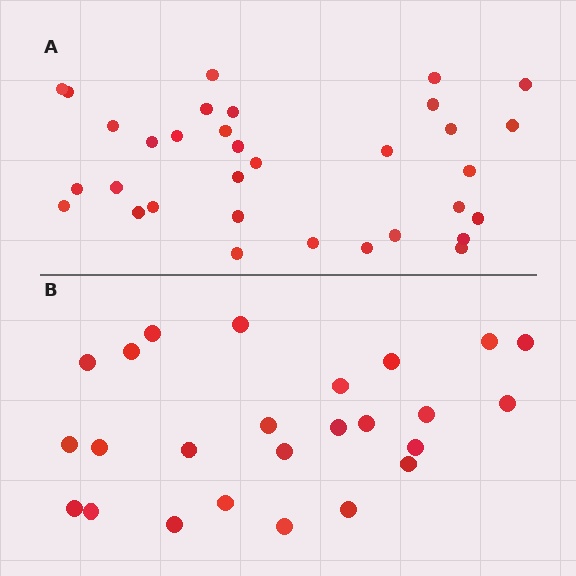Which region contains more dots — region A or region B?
Region A (the top region) has more dots.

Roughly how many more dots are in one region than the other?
Region A has roughly 8 or so more dots than region B.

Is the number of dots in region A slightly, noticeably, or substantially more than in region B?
Region A has noticeably more, but not dramatically so. The ratio is roughly 1.3 to 1.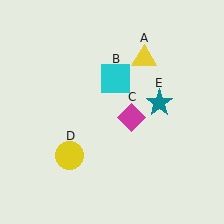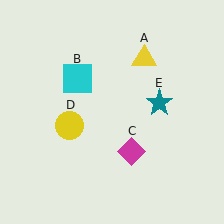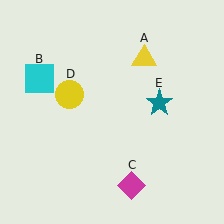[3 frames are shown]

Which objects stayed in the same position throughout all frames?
Yellow triangle (object A) and teal star (object E) remained stationary.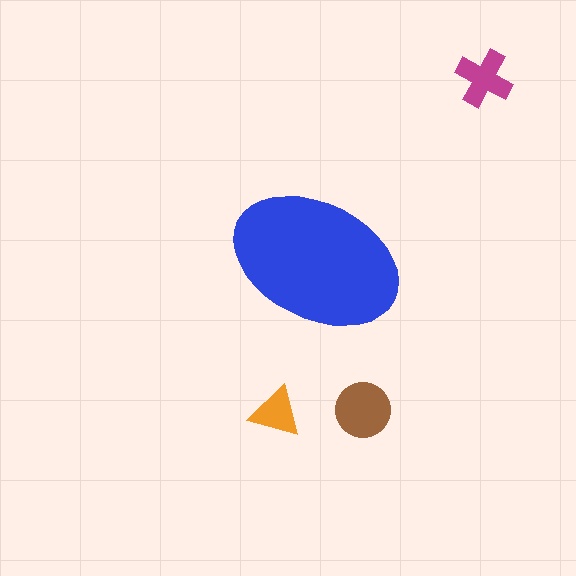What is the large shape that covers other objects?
A blue ellipse.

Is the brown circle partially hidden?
No, the brown circle is fully visible.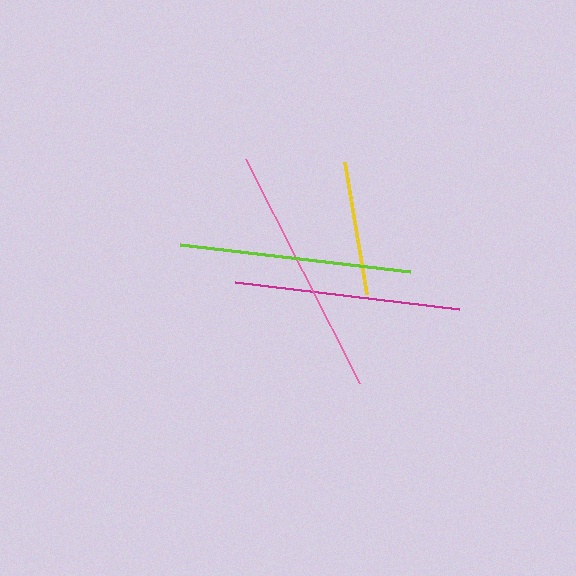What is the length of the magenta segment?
The magenta segment is approximately 225 pixels long.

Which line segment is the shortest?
The yellow line is the shortest at approximately 134 pixels.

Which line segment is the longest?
The pink line is the longest at approximately 252 pixels.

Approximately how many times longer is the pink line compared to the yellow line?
The pink line is approximately 1.9 times the length of the yellow line.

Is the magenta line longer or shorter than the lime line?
The lime line is longer than the magenta line.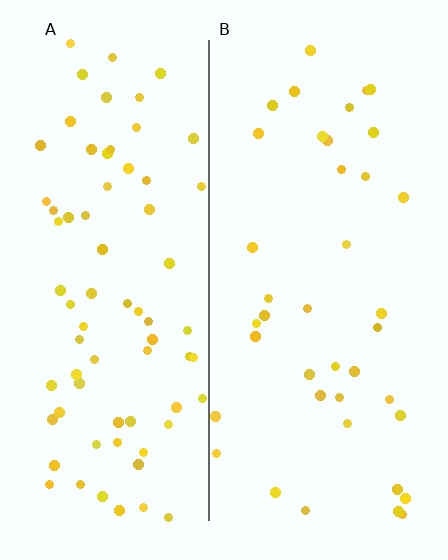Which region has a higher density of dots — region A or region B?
A (the left).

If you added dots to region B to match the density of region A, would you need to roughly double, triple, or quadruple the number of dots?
Approximately double.